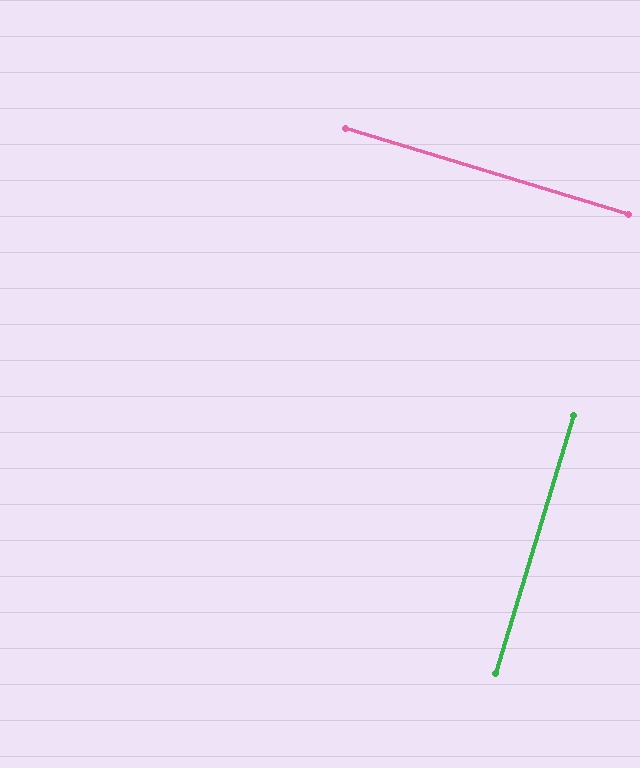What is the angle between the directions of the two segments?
Approximately 90 degrees.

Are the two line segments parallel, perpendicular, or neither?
Perpendicular — they meet at approximately 90°.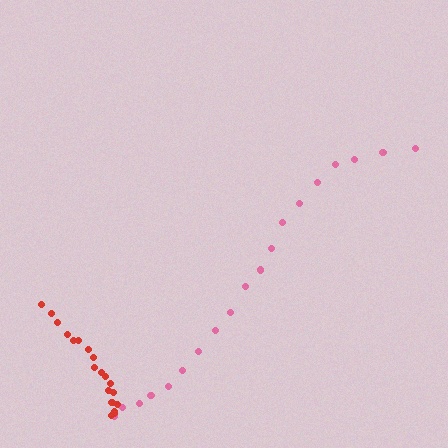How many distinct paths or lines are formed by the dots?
There are 2 distinct paths.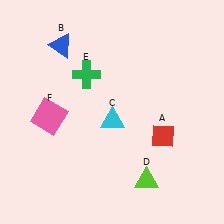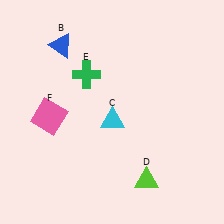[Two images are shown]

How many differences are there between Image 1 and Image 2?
There is 1 difference between the two images.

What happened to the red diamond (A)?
The red diamond (A) was removed in Image 2. It was in the bottom-right area of Image 1.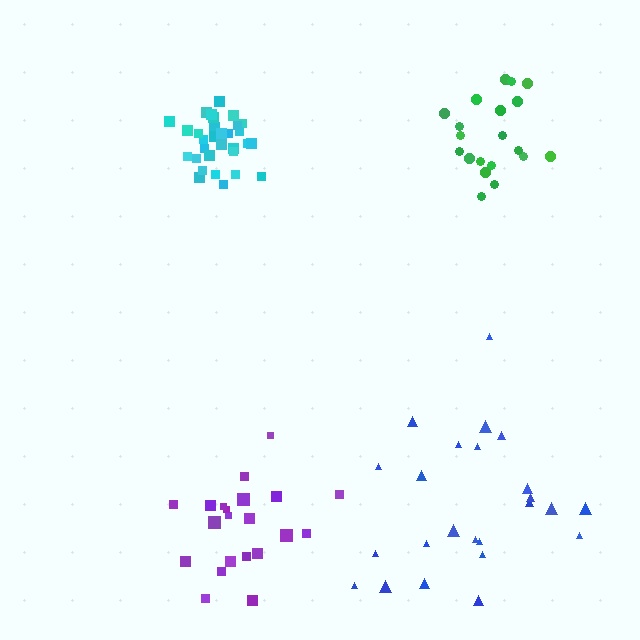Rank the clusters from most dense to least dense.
cyan, green, purple, blue.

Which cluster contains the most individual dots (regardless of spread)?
Cyan (31).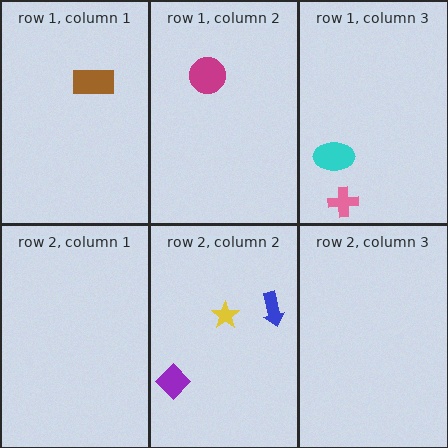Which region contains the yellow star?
The row 2, column 2 region.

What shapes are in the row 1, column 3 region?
The pink cross, the cyan ellipse.